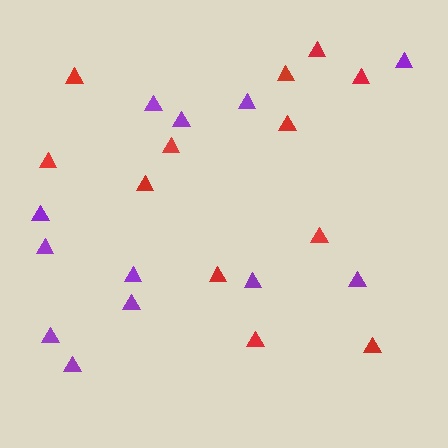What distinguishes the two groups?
There are 2 groups: one group of red triangles (12) and one group of purple triangles (12).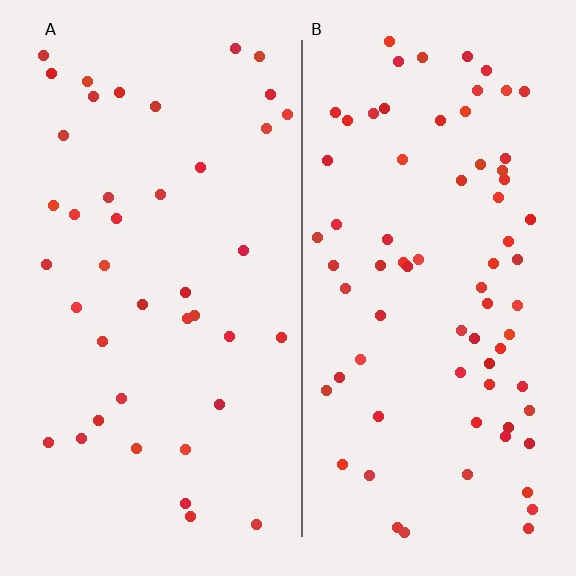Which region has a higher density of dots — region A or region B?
B (the right).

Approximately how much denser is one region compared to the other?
Approximately 1.8× — region B over region A.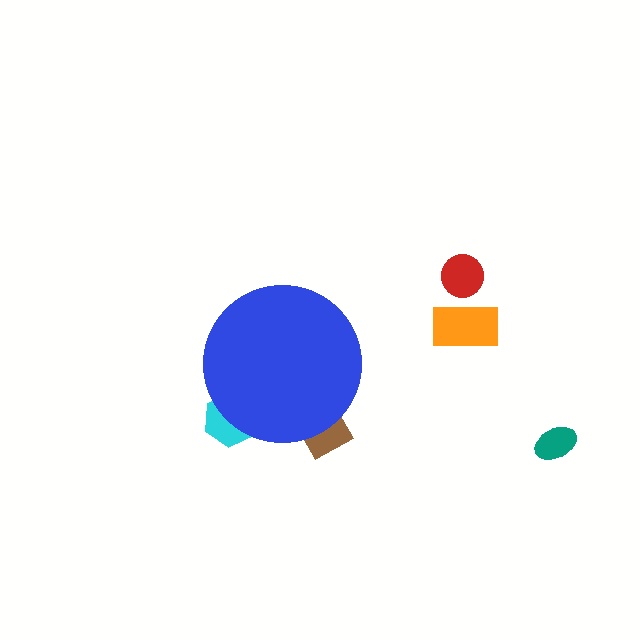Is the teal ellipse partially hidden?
No, the teal ellipse is fully visible.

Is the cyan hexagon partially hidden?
Yes, the cyan hexagon is partially hidden behind the blue circle.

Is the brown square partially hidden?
Yes, the brown square is partially hidden behind the blue circle.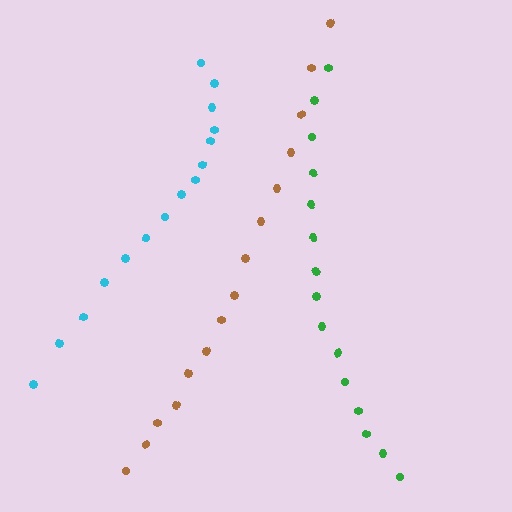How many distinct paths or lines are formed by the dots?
There are 3 distinct paths.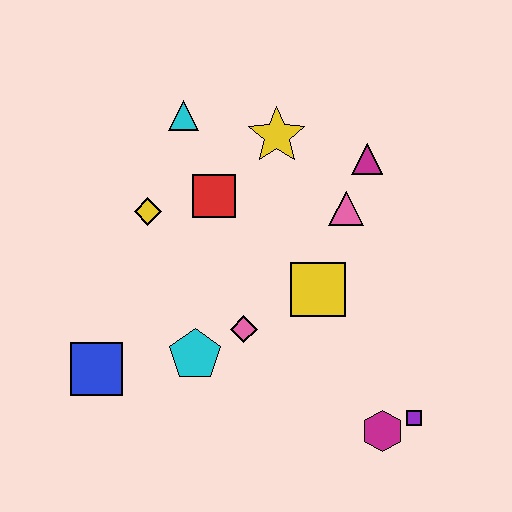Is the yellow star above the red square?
Yes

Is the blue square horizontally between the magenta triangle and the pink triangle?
No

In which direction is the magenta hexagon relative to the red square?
The magenta hexagon is below the red square.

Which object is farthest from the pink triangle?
The blue square is farthest from the pink triangle.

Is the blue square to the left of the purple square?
Yes